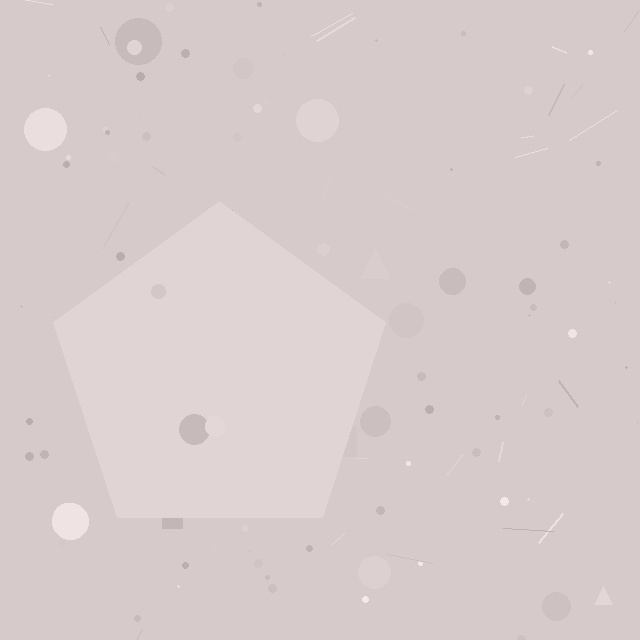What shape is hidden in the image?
A pentagon is hidden in the image.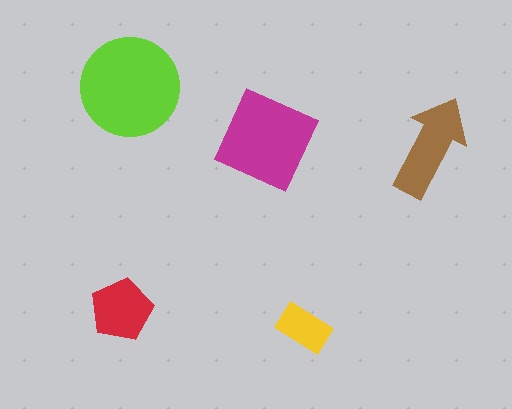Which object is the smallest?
The yellow rectangle.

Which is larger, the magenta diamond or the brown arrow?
The magenta diamond.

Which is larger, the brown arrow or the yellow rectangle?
The brown arrow.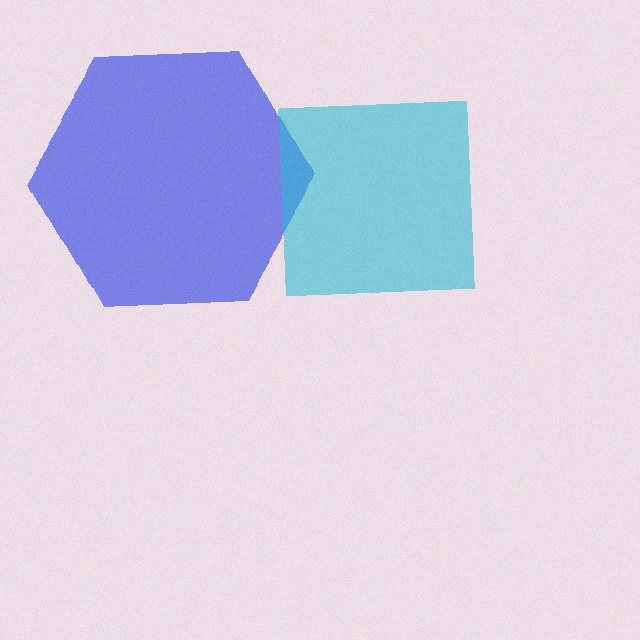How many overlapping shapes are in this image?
There are 2 overlapping shapes in the image.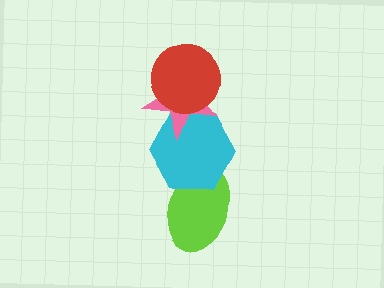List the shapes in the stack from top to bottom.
From top to bottom: the red circle, the pink star, the cyan hexagon, the lime ellipse.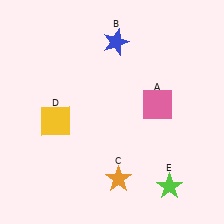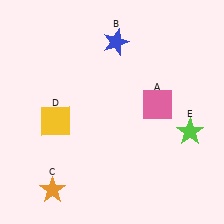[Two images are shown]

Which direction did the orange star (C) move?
The orange star (C) moved left.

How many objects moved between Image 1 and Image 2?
2 objects moved between the two images.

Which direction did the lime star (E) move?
The lime star (E) moved up.